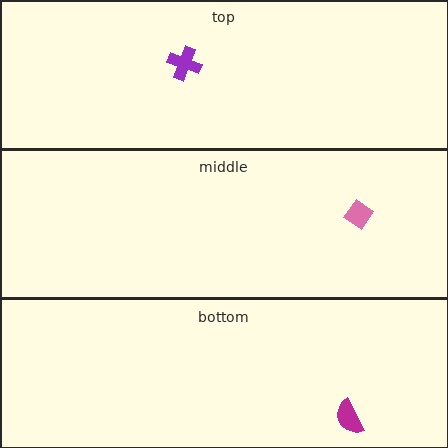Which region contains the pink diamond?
The middle region.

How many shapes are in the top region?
1.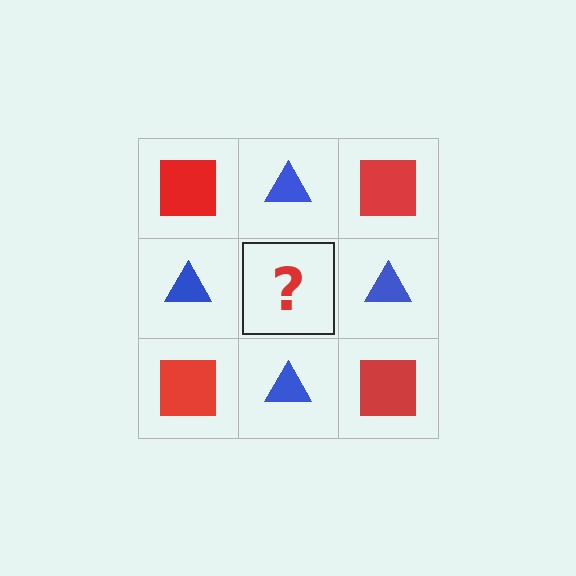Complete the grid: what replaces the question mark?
The question mark should be replaced with a red square.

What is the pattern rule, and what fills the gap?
The rule is that it alternates red square and blue triangle in a checkerboard pattern. The gap should be filled with a red square.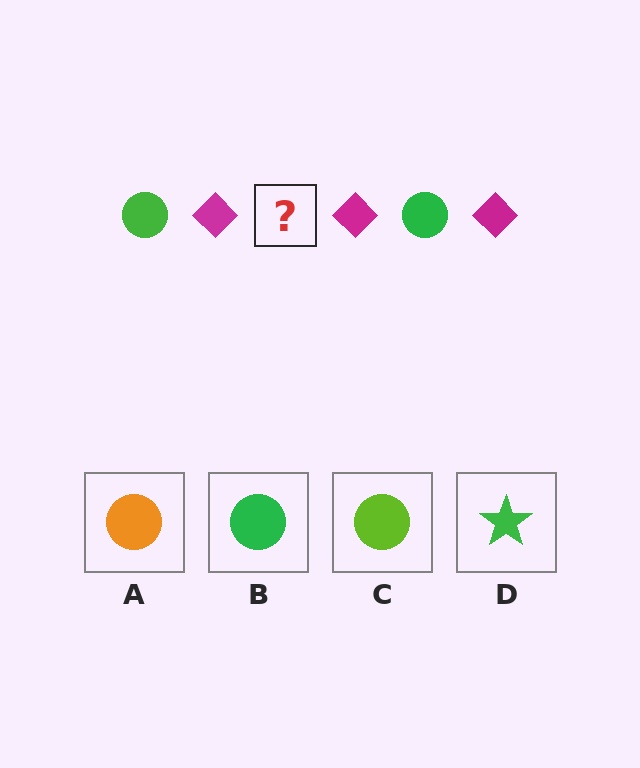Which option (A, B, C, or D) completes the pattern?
B.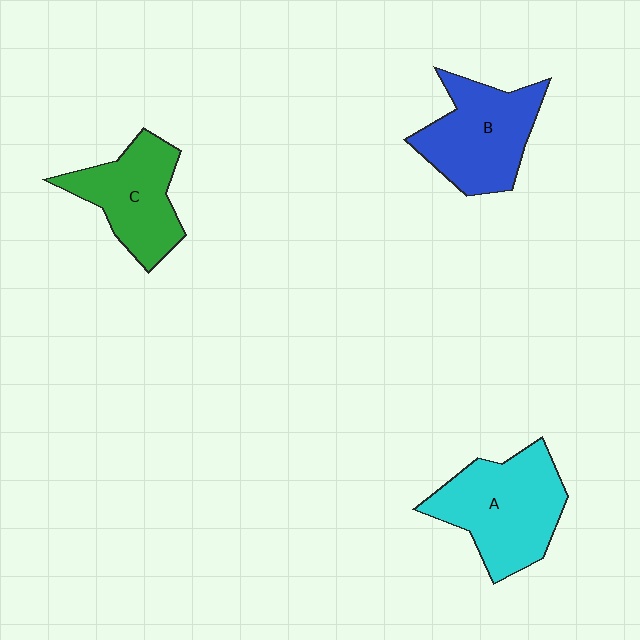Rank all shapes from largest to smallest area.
From largest to smallest: A (cyan), B (blue), C (green).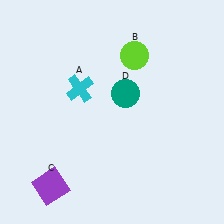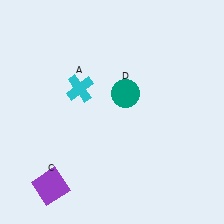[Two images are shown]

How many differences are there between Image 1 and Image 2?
There is 1 difference between the two images.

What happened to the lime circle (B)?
The lime circle (B) was removed in Image 2. It was in the top-right area of Image 1.